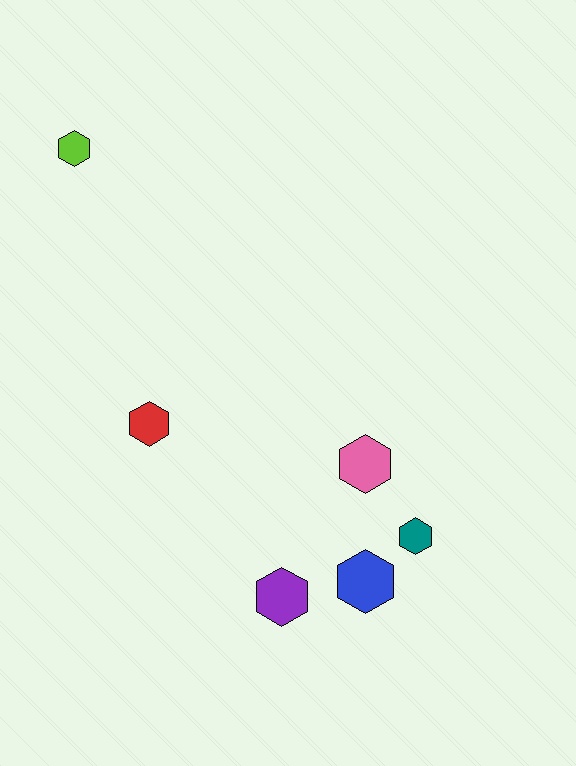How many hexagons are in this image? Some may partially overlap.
There are 6 hexagons.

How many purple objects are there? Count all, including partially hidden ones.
There is 1 purple object.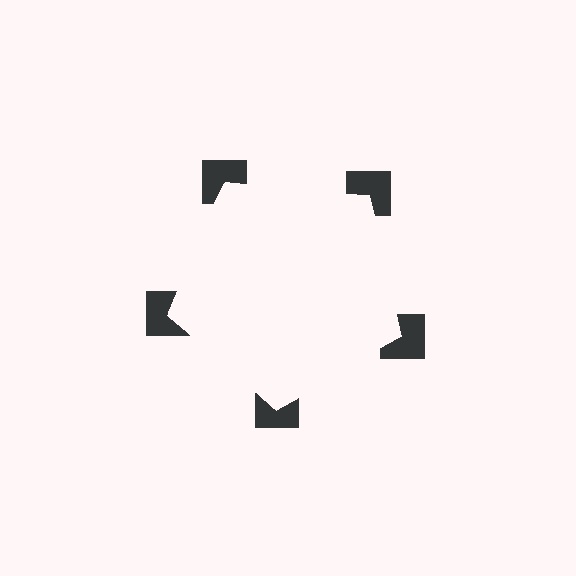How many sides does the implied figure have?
5 sides.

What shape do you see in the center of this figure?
An illusory pentagon — its edges are inferred from the aligned wedge cuts in the notched squares, not physically drawn.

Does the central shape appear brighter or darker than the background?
It typically appears slightly brighter than the background, even though no actual brightness change is drawn.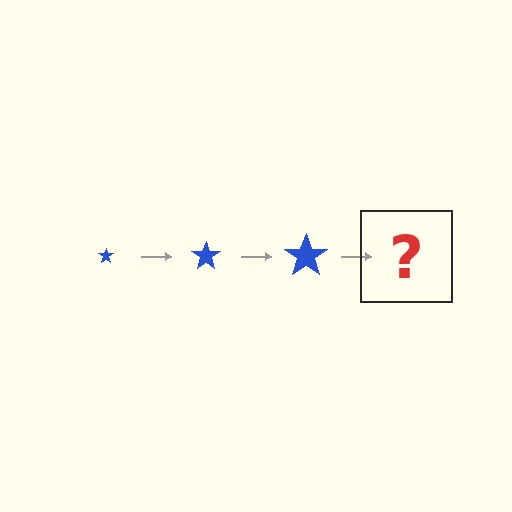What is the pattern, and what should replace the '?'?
The pattern is that the star gets progressively larger each step. The '?' should be a blue star, larger than the previous one.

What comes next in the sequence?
The next element should be a blue star, larger than the previous one.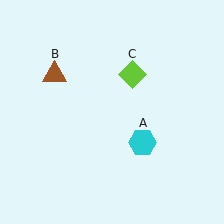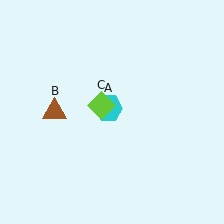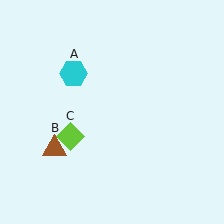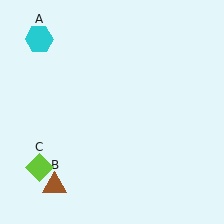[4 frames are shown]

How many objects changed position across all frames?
3 objects changed position: cyan hexagon (object A), brown triangle (object B), lime diamond (object C).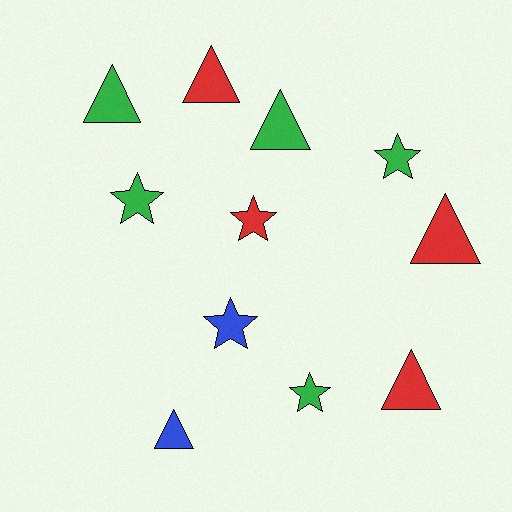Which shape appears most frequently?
Triangle, with 6 objects.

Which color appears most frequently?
Green, with 5 objects.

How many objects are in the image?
There are 11 objects.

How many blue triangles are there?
There is 1 blue triangle.